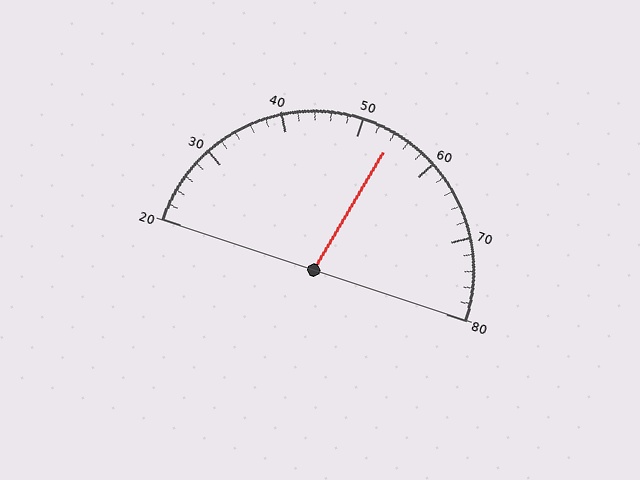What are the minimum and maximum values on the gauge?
The gauge ranges from 20 to 80.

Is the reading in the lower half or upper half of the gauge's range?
The reading is in the upper half of the range (20 to 80).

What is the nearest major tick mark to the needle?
The nearest major tick mark is 50.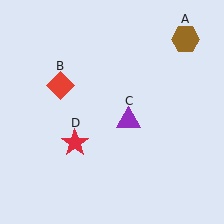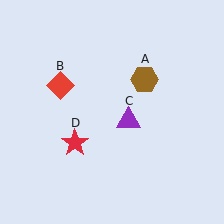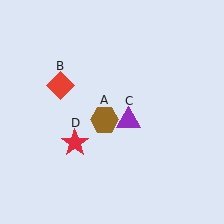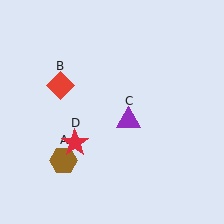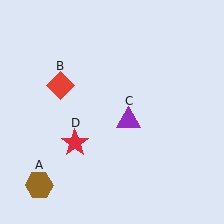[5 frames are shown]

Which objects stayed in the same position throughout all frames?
Red diamond (object B) and purple triangle (object C) and red star (object D) remained stationary.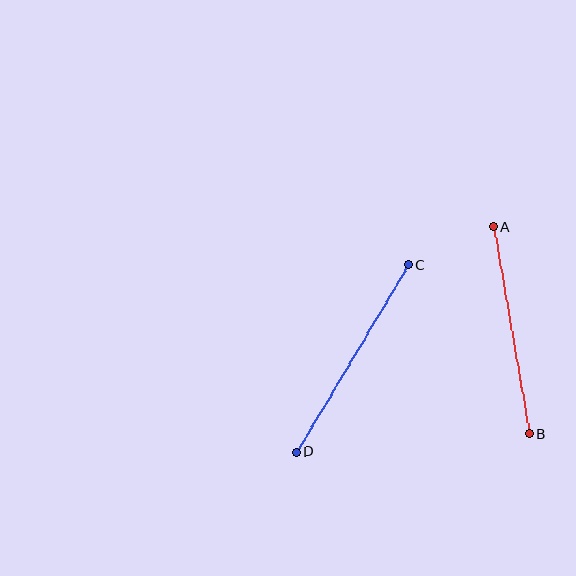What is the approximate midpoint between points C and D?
The midpoint is at approximately (353, 359) pixels.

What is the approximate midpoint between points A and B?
The midpoint is at approximately (511, 331) pixels.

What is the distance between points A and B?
The distance is approximately 210 pixels.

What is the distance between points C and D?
The distance is approximately 218 pixels.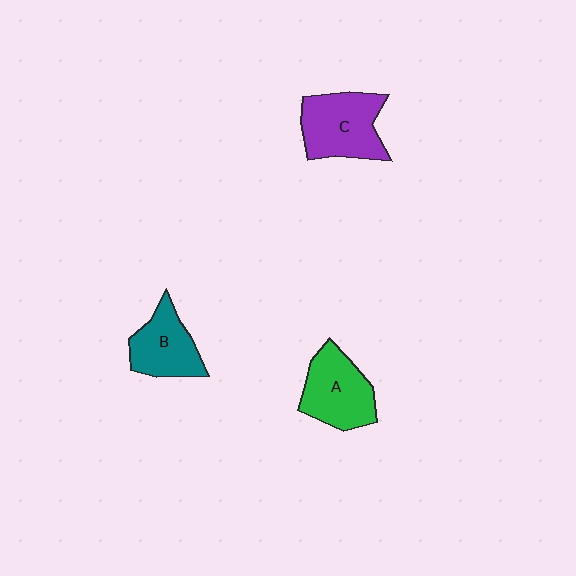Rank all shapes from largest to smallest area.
From largest to smallest: C (purple), A (green), B (teal).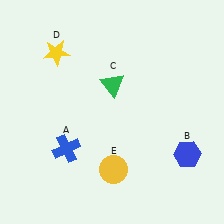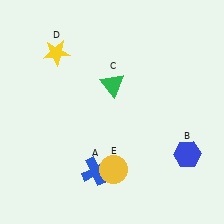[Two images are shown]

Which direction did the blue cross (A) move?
The blue cross (A) moved right.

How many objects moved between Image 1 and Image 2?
1 object moved between the two images.